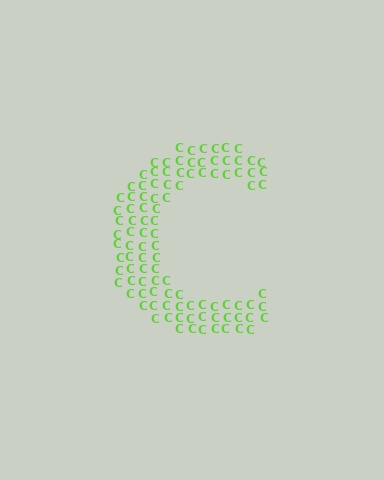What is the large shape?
The large shape is the letter C.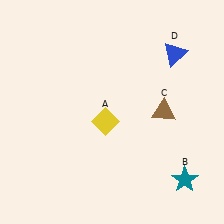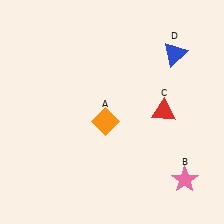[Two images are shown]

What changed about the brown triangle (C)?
In Image 1, C is brown. In Image 2, it changed to red.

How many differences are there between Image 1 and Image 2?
There are 3 differences between the two images.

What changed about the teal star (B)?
In Image 1, B is teal. In Image 2, it changed to pink.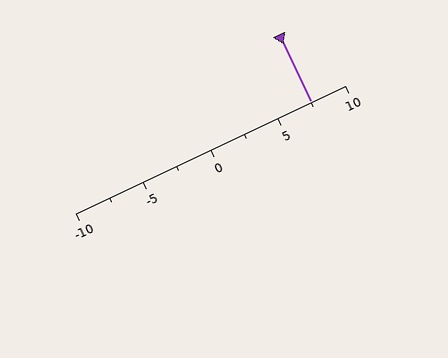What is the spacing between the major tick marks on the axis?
The major ticks are spaced 5 apart.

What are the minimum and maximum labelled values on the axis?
The axis runs from -10 to 10.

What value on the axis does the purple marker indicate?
The marker indicates approximately 7.5.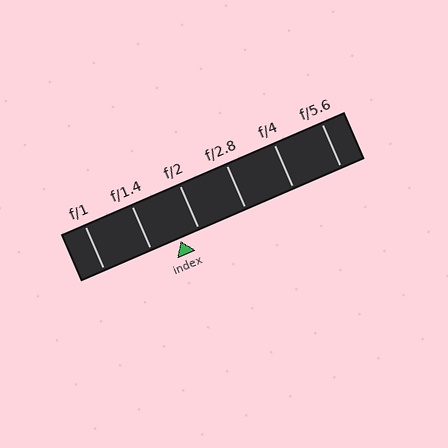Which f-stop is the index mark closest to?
The index mark is closest to f/2.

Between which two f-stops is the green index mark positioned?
The index mark is between f/1.4 and f/2.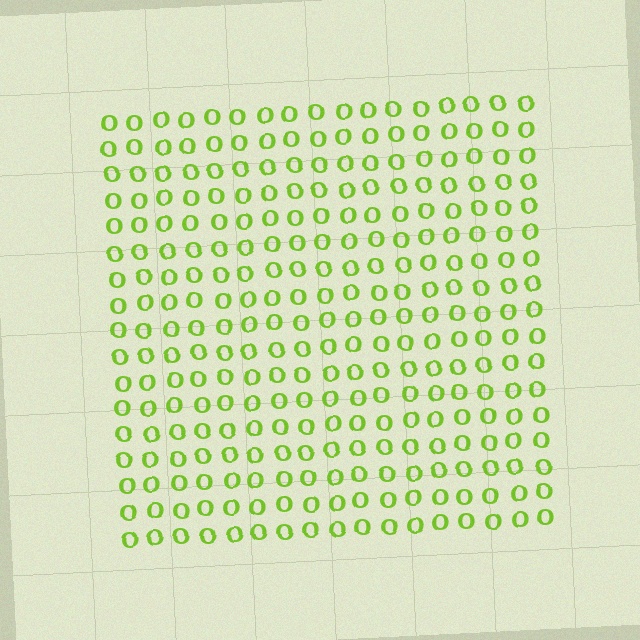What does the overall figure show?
The overall figure shows a square.